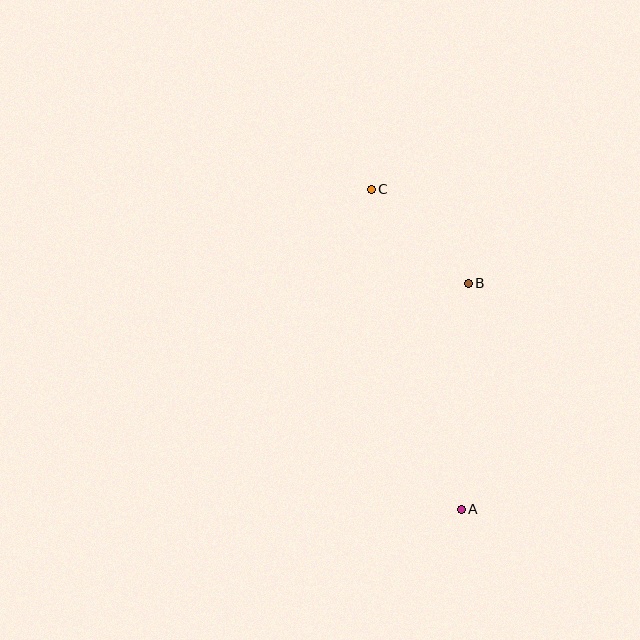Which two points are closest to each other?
Points B and C are closest to each other.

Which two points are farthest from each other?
Points A and C are farthest from each other.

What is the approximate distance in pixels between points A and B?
The distance between A and B is approximately 226 pixels.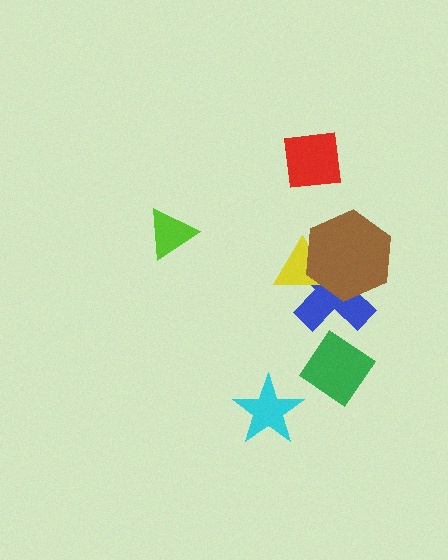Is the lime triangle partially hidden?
No, no other shape covers it.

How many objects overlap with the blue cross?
2 objects overlap with the blue cross.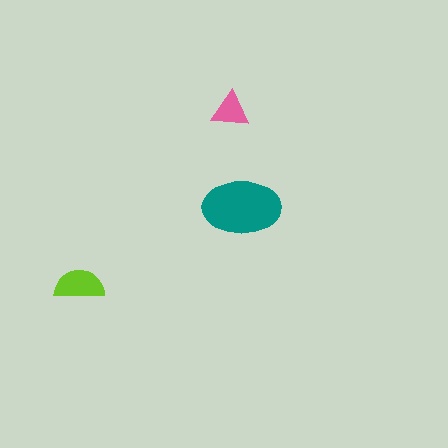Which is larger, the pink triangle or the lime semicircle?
The lime semicircle.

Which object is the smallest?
The pink triangle.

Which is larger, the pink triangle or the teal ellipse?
The teal ellipse.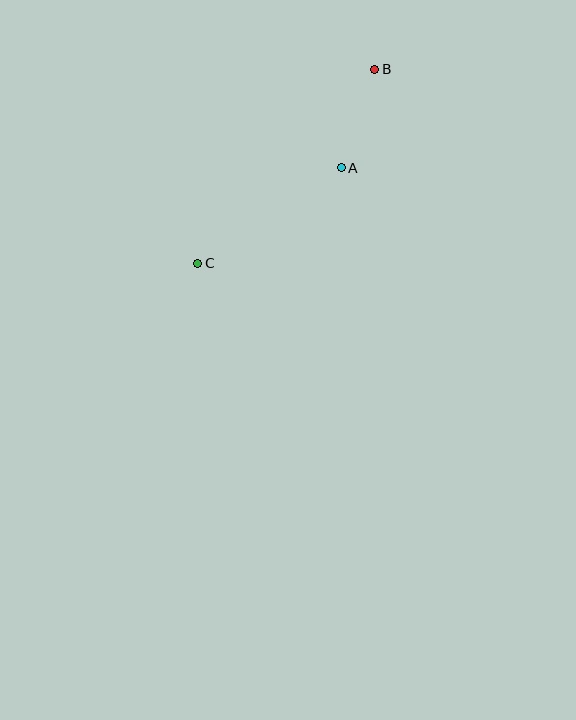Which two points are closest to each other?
Points A and B are closest to each other.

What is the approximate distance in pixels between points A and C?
The distance between A and C is approximately 172 pixels.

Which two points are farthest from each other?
Points B and C are farthest from each other.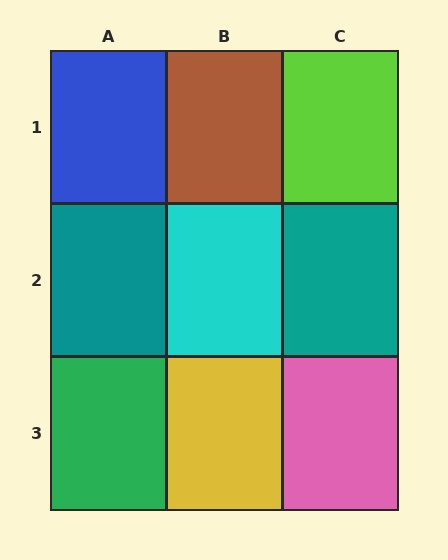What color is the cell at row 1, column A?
Blue.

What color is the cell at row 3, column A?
Green.